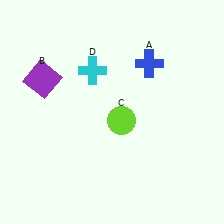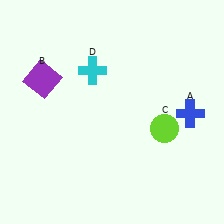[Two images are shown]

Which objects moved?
The objects that moved are: the blue cross (A), the lime circle (C).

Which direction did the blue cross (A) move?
The blue cross (A) moved down.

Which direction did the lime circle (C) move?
The lime circle (C) moved right.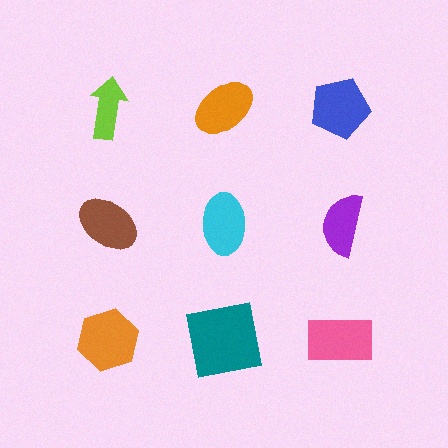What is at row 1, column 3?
A blue pentagon.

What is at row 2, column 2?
A cyan ellipse.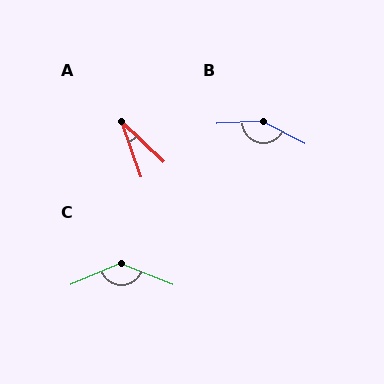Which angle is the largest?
B, at approximately 149 degrees.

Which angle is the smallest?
A, at approximately 26 degrees.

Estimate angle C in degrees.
Approximately 135 degrees.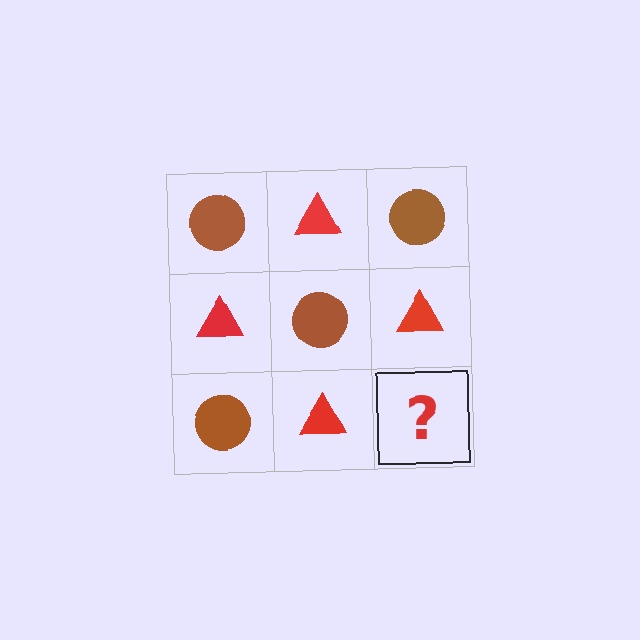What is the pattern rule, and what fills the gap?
The rule is that it alternates brown circle and red triangle in a checkerboard pattern. The gap should be filled with a brown circle.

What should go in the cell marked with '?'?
The missing cell should contain a brown circle.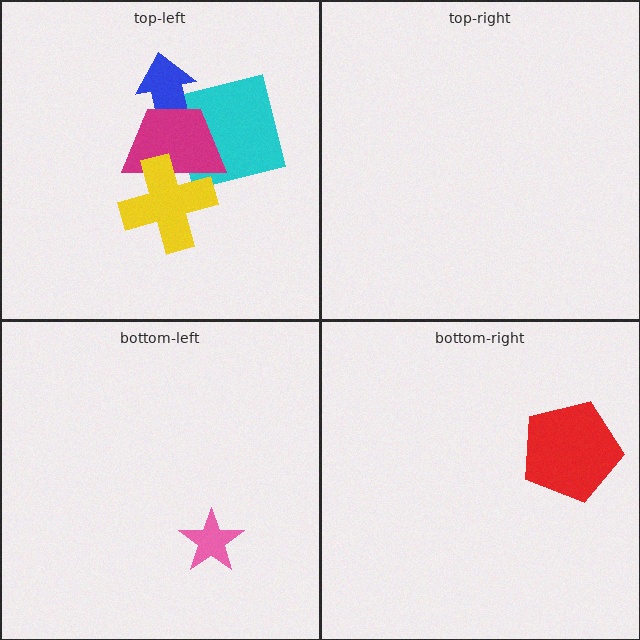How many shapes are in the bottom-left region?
1.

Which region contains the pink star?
The bottom-left region.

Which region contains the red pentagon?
The bottom-right region.